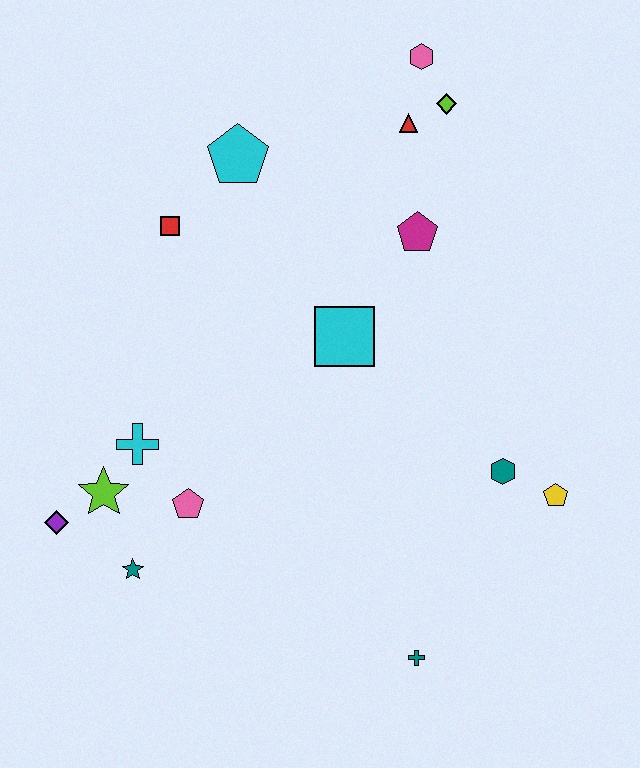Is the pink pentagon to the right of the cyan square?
No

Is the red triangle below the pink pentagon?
No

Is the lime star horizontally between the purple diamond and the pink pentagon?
Yes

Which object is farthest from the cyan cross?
The pink hexagon is farthest from the cyan cross.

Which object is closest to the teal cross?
The teal hexagon is closest to the teal cross.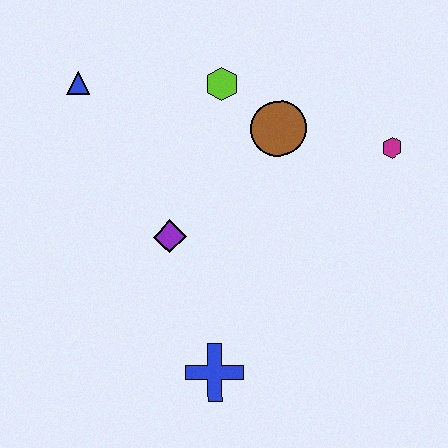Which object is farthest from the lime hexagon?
The blue cross is farthest from the lime hexagon.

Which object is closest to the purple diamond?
The blue cross is closest to the purple diamond.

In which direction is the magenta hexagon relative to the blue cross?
The magenta hexagon is above the blue cross.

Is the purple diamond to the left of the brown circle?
Yes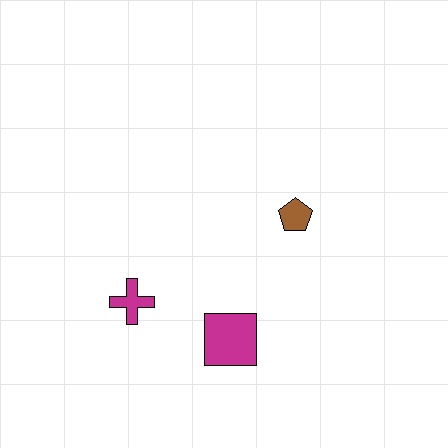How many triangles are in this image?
There are no triangles.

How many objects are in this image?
There are 3 objects.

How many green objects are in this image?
There are no green objects.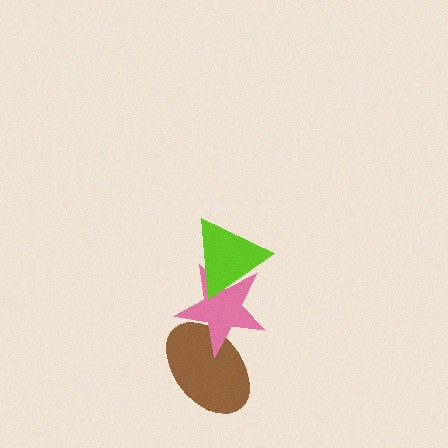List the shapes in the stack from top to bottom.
From top to bottom: the lime triangle, the pink star, the brown ellipse.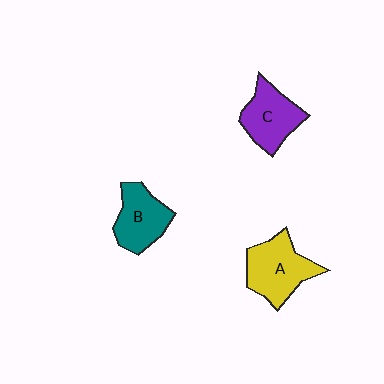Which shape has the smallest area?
Shape B (teal).